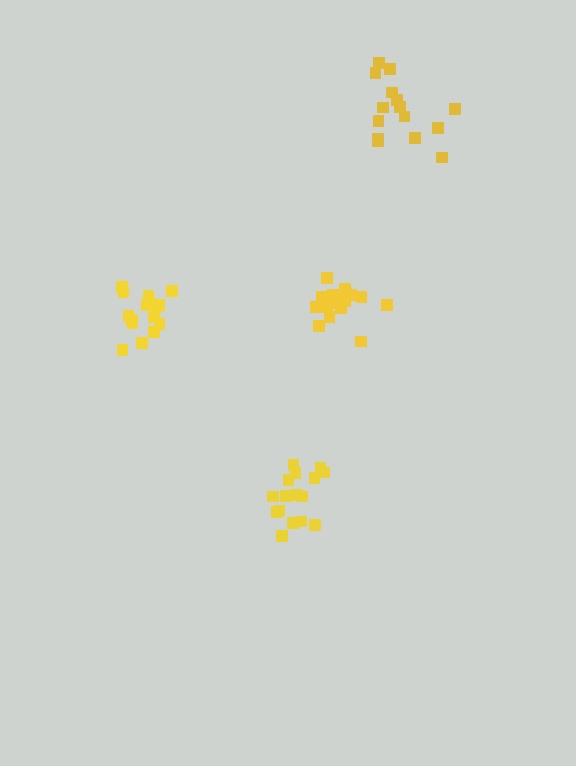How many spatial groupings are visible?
There are 4 spatial groupings.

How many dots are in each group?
Group 1: 15 dots, Group 2: 16 dots, Group 3: 16 dots, Group 4: 15 dots (62 total).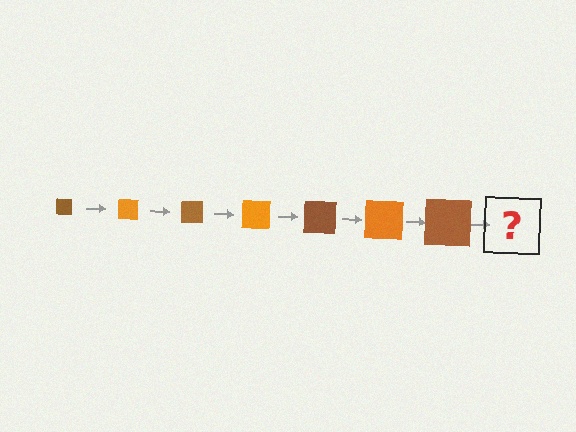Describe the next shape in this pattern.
It should be an orange square, larger than the previous one.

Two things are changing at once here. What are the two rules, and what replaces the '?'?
The two rules are that the square grows larger each step and the color cycles through brown and orange. The '?' should be an orange square, larger than the previous one.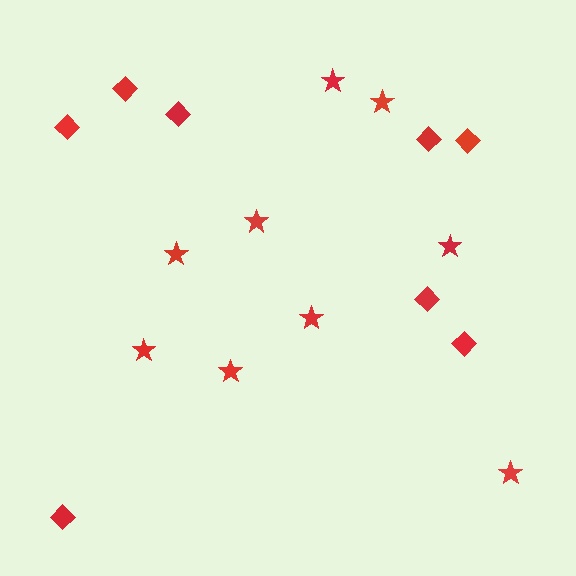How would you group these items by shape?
There are 2 groups: one group of stars (9) and one group of diamonds (8).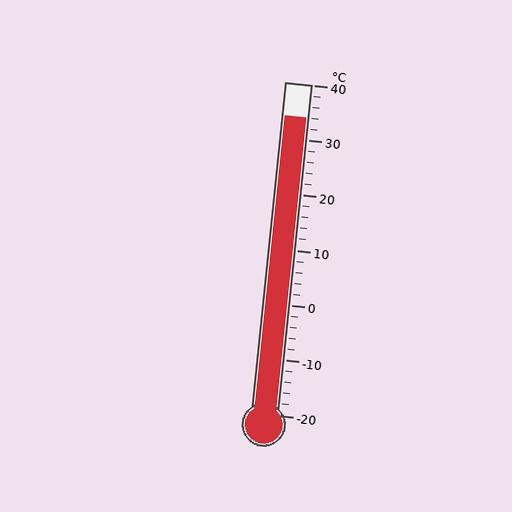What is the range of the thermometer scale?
The thermometer scale ranges from -20°C to 40°C.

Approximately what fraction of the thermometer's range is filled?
The thermometer is filled to approximately 90% of its range.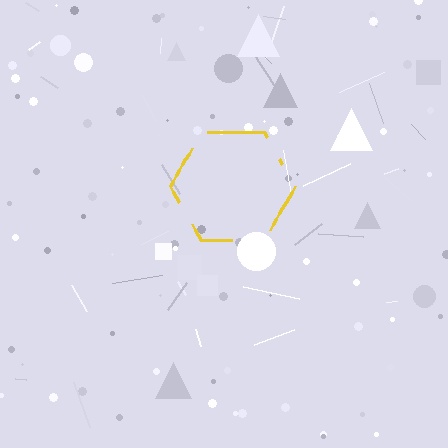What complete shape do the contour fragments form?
The contour fragments form a hexagon.